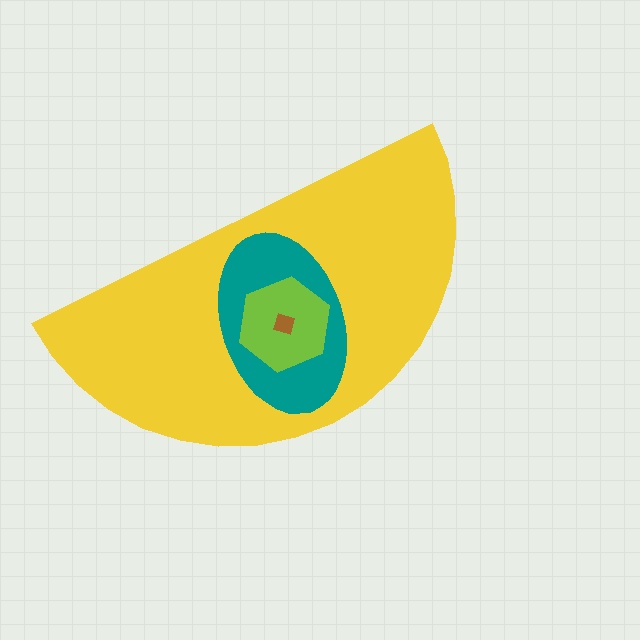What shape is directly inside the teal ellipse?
The lime hexagon.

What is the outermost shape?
The yellow semicircle.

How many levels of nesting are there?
4.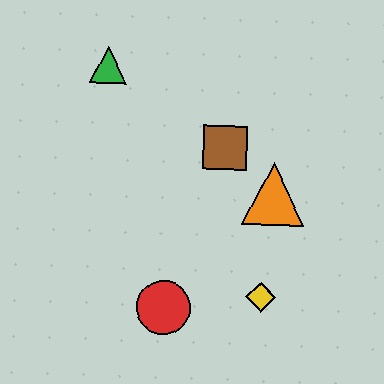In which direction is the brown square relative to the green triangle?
The brown square is to the right of the green triangle.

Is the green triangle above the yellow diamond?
Yes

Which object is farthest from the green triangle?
The yellow diamond is farthest from the green triangle.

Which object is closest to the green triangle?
The brown square is closest to the green triangle.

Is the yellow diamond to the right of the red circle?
Yes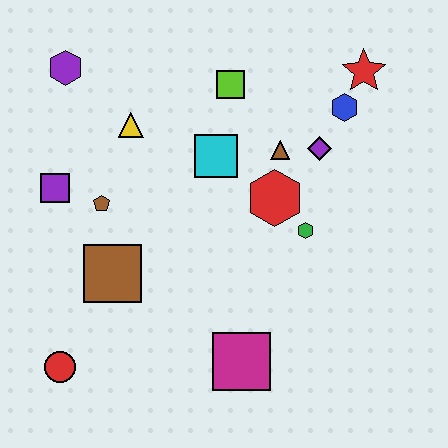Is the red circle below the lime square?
Yes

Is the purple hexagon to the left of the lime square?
Yes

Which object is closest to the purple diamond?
The brown triangle is closest to the purple diamond.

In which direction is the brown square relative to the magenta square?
The brown square is to the left of the magenta square.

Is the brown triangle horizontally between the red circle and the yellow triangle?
No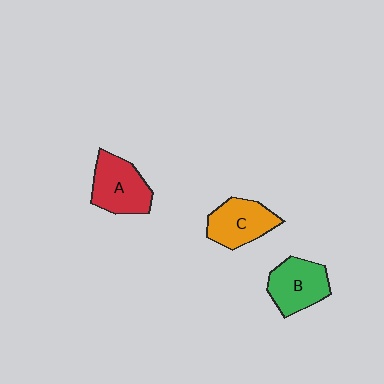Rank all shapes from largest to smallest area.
From largest to smallest: A (red), B (green), C (orange).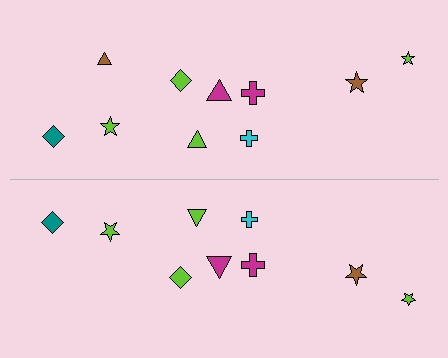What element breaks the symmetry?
A brown triangle is missing from the bottom side.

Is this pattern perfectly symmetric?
No, the pattern is not perfectly symmetric. A brown triangle is missing from the bottom side.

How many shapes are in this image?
There are 19 shapes in this image.